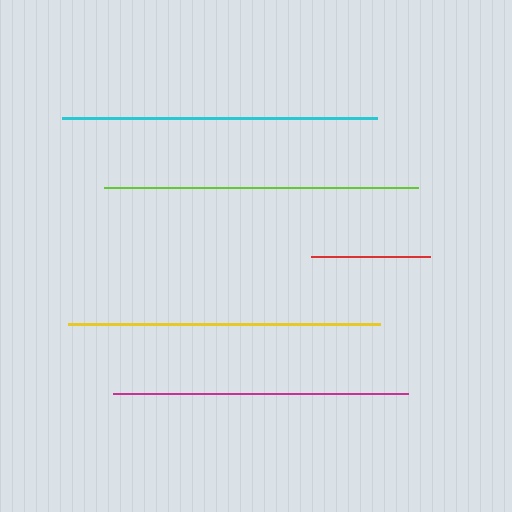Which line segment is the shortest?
The red line is the shortest at approximately 118 pixels.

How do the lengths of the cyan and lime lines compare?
The cyan and lime lines are approximately the same length.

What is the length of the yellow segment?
The yellow segment is approximately 312 pixels long.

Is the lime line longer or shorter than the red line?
The lime line is longer than the red line.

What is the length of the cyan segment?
The cyan segment is approximately 315 pixels long.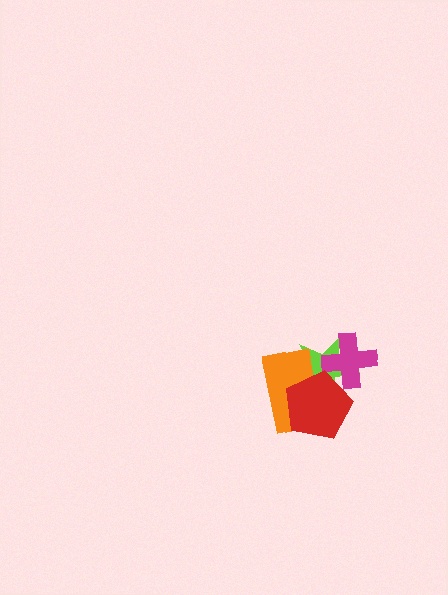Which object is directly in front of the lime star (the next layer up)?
The orange rectangle is directly in front of the lime star.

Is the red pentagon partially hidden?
No, no other shape covers it.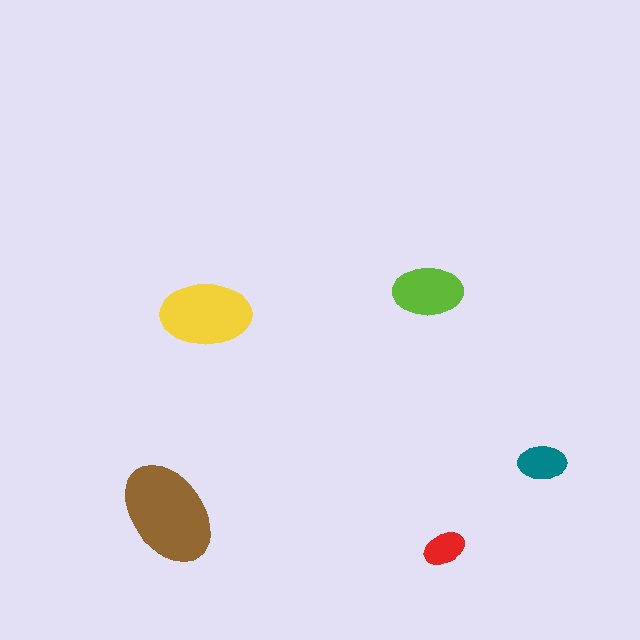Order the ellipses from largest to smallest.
the brown one, the yellow one, the lime one, the teal one, the red one.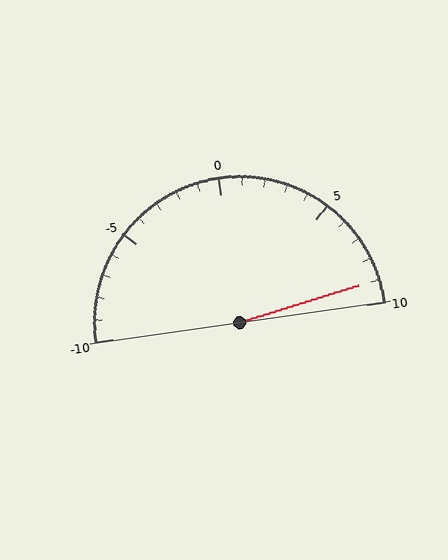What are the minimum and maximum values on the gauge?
The gauge ranges from -10 to 10.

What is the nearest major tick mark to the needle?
The nearest major tick mark is 10.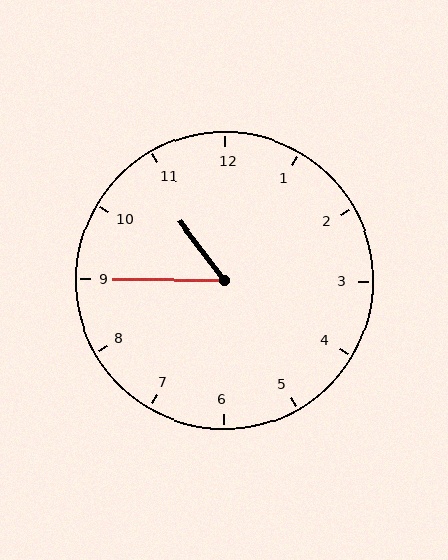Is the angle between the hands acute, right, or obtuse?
It is acute.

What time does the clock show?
10:45.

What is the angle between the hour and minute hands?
Approximately 52 degrees.